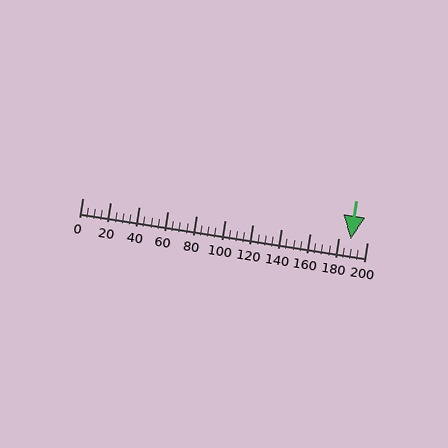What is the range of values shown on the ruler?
The ruler shows values from 0 to 200.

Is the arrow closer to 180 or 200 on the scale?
The arrow is closer to 180.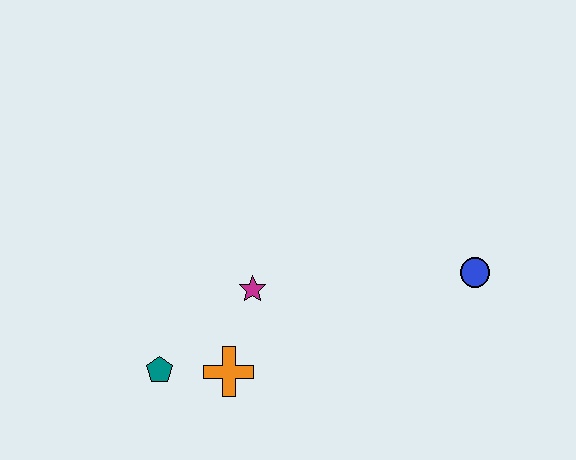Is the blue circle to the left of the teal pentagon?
No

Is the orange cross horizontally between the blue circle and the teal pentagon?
Yes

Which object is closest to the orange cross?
The teal pentagon is closest to the orange cross.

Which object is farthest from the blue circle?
The teal pentagon is farthest from the blue circle.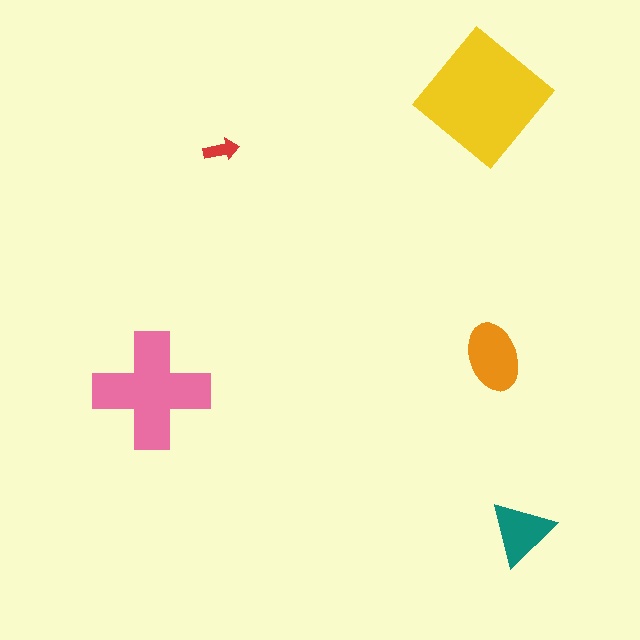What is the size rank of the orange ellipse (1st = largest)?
3rd.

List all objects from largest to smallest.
The yellow diamond, the pink cross, the orange ellipse, the teal triangle, the red arrow.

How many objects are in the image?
There are 5 objects in the image.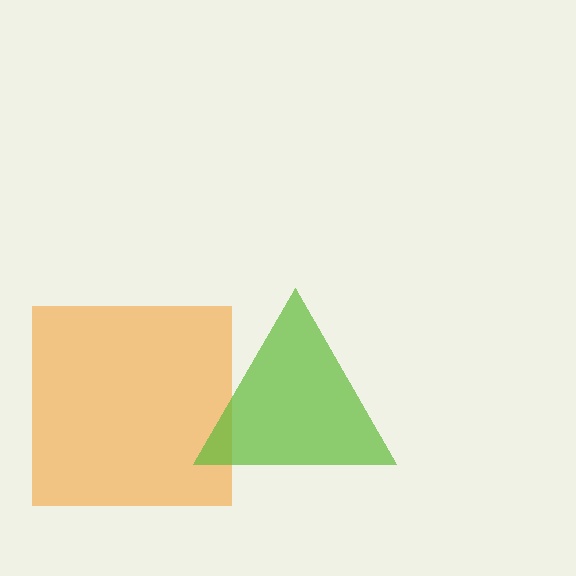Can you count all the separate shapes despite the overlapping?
Yes, there are 2 separate shapes.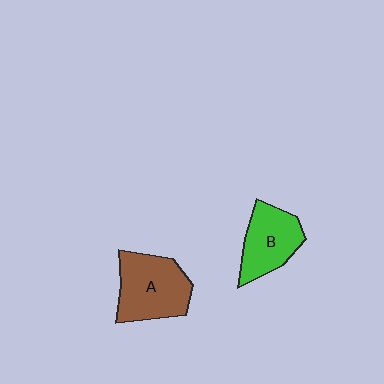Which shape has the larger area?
Shape A (brown).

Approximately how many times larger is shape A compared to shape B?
Approximately 1.2 times.